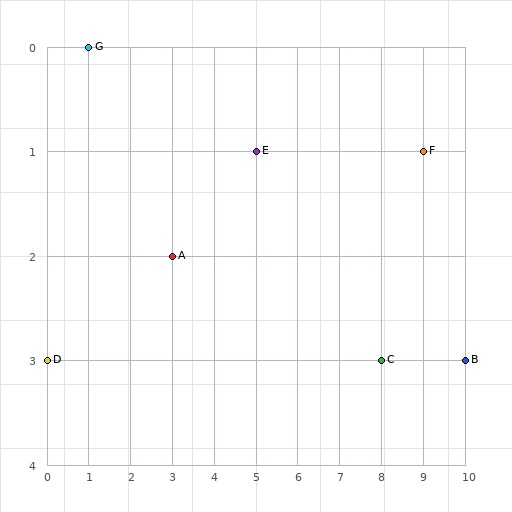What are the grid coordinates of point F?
Point F is at grid coordinates (9, 1).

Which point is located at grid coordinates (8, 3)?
Point C is at (8, 3).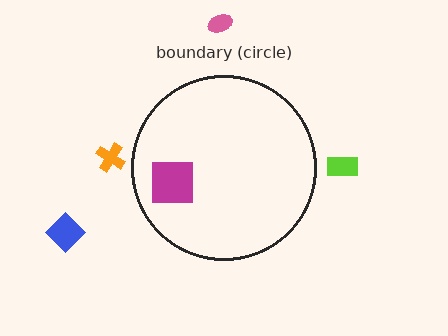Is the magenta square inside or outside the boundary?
Inside.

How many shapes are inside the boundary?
1 inside, 4 outside.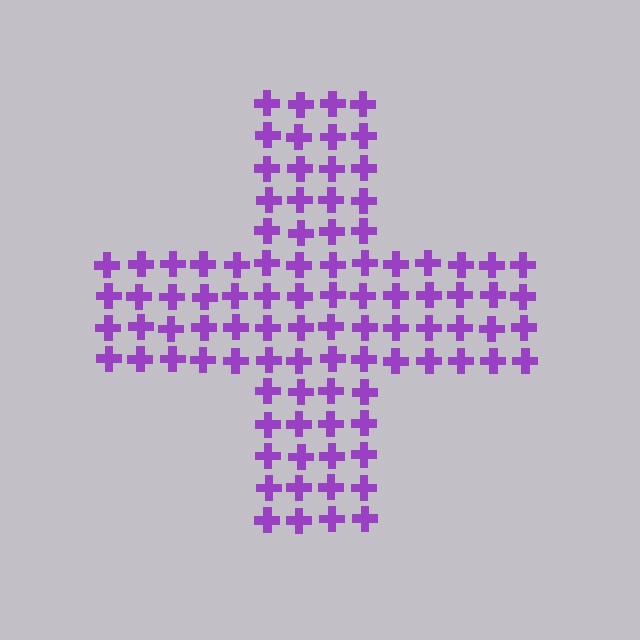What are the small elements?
The small elements are crosses.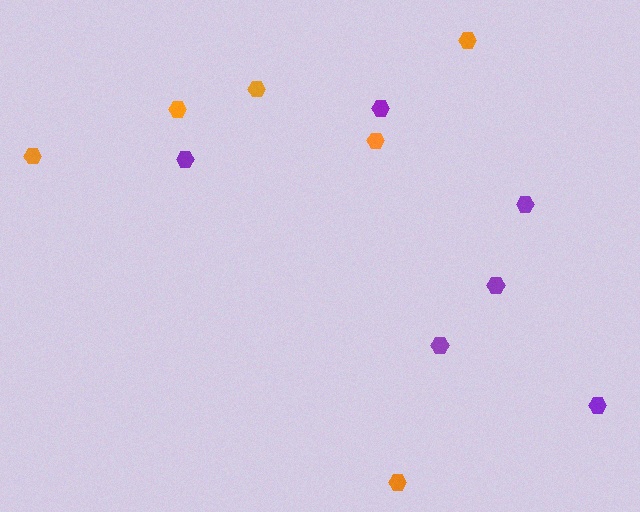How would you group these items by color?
There are 2 groups: one group of orange hexagons (6) and one group of purple hexagons (6).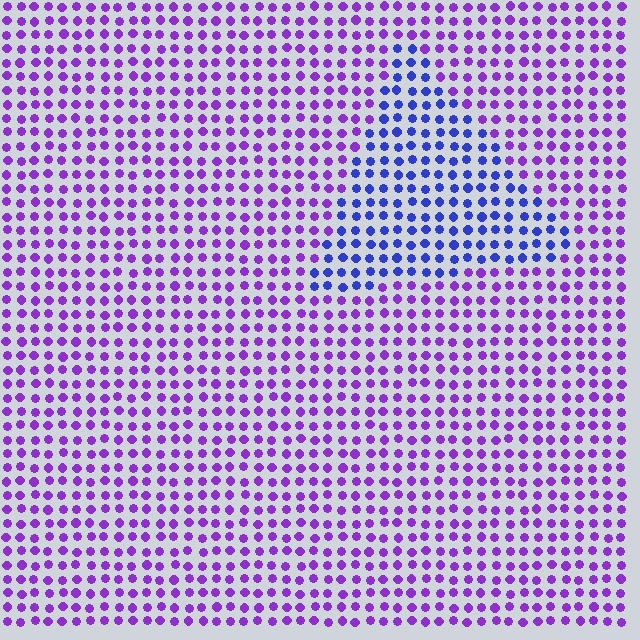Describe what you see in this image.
The image is filled with small purple elements in a uniform arrangement. A triangle-shaped region is visible where the elements are tinted to a slightly different hue, forming a subtle color boundary.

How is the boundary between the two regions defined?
The boundary is defined purely by a slight shift in hue (about 42 degrees). Spacing, size, and orientation are identical on both sides.